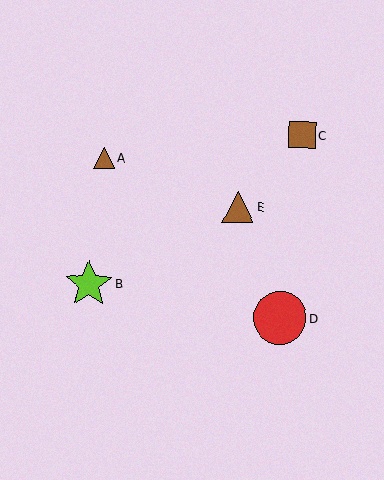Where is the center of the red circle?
The center of the red circle is at (280, 318).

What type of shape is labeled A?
Shape A is a brown triangle.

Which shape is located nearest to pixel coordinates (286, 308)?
The red circle (labeled D) at (280, 318) is nearest to that location.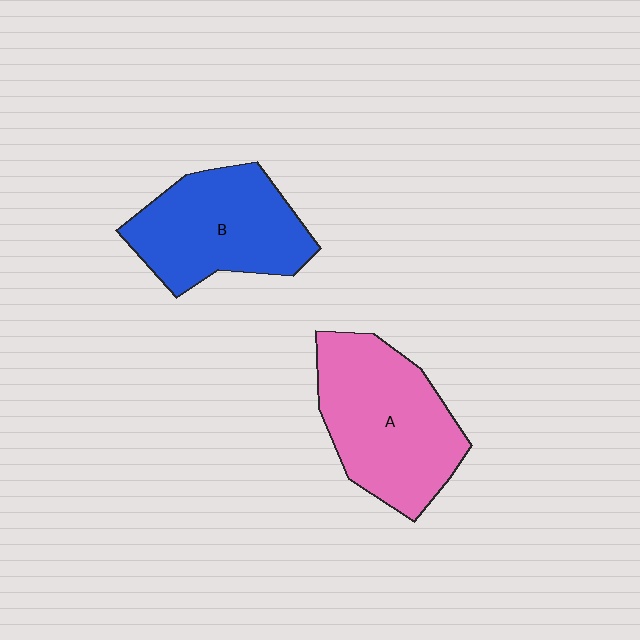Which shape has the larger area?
Shape A (pink).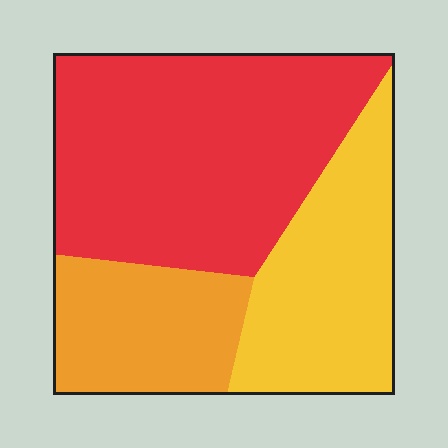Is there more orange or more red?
Red.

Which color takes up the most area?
Red, at roughly 50%.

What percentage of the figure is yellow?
Yellow covers around 30% of the figure.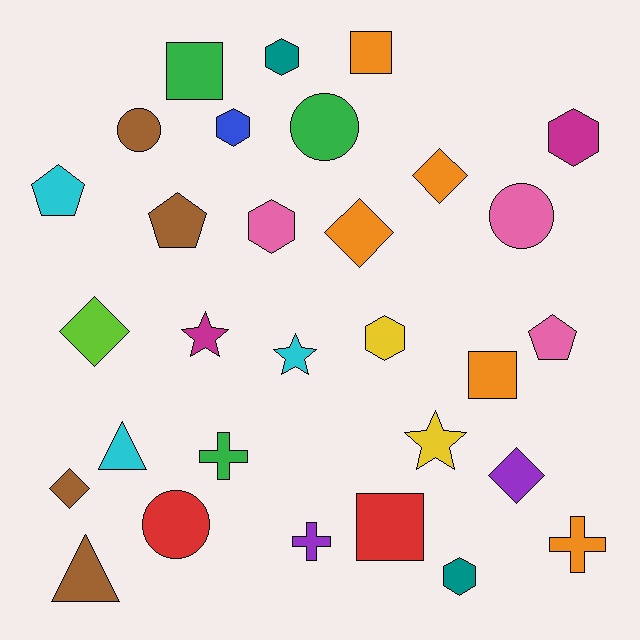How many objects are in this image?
There are 30 objects.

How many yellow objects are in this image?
There are 2 yellow objects.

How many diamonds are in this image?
There are 5 diamonds.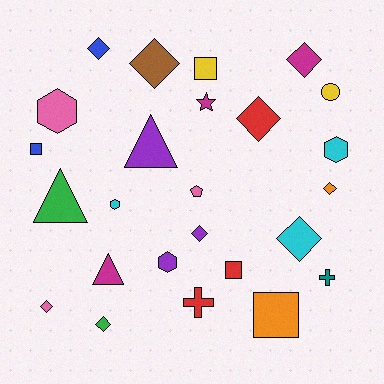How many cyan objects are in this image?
There are 3 cyan objects.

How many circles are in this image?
There is 1 circle.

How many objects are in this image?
There are 25 objects.